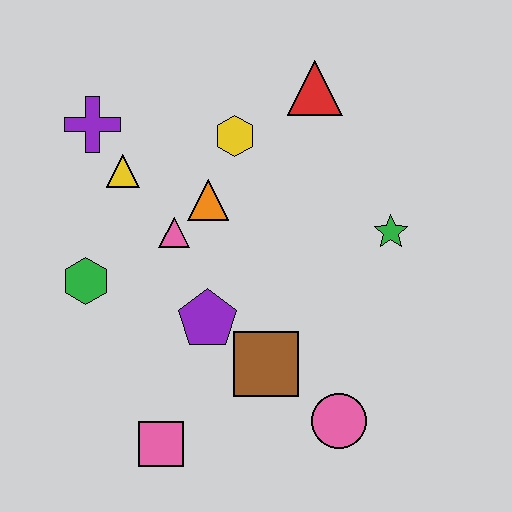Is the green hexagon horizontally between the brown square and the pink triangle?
No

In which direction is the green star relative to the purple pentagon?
The green star is to the right of the purple pentagon.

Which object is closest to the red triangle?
The yellow hexagon is closest to the red triangle.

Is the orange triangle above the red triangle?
No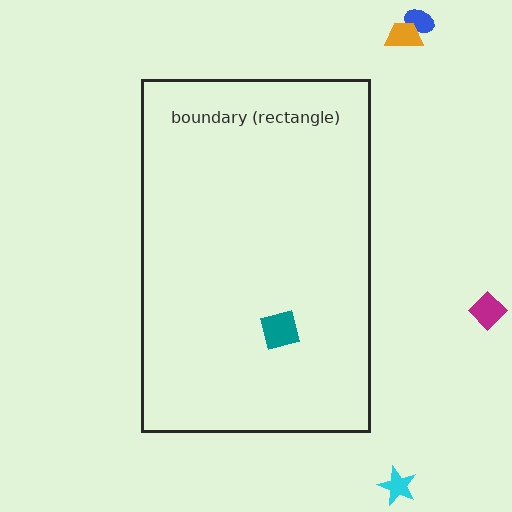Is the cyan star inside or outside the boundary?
Outside.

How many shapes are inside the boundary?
1 inside, 4 outside.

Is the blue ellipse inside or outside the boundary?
Outside.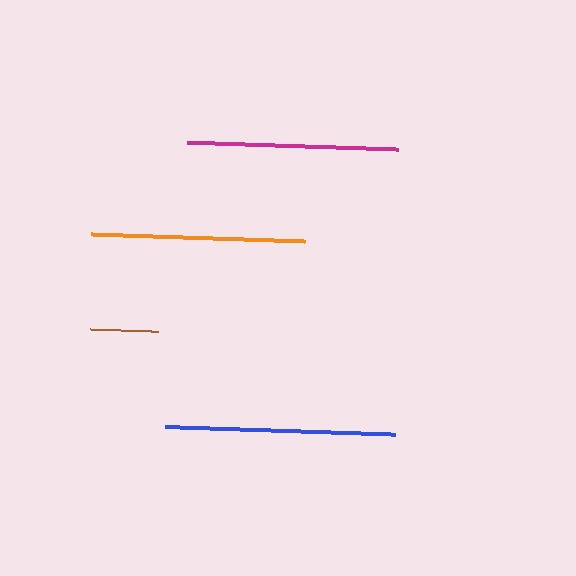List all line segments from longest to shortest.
From longest to shortest: blue, orange, magenta, brown.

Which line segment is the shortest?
The brown line is the shortest at approximately 69 pixels.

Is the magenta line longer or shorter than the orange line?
The orange line is longer than the magenta line.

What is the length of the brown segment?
The brown segment is approximately 69 pixels long.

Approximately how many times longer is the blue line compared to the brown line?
The blue line is approximately 3.4 times the length of the brown line.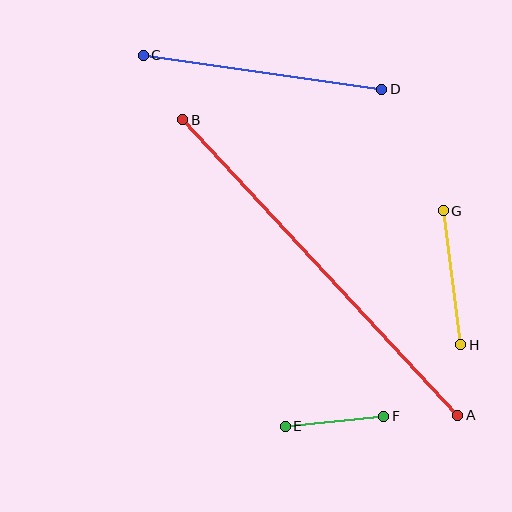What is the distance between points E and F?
The distance is approximately 99 pixels.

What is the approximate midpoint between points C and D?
The midpoint is at approximately (263, 72) pixels.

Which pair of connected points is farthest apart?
Points A and B are farthest apart.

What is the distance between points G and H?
The distance is approximately 135 pixels.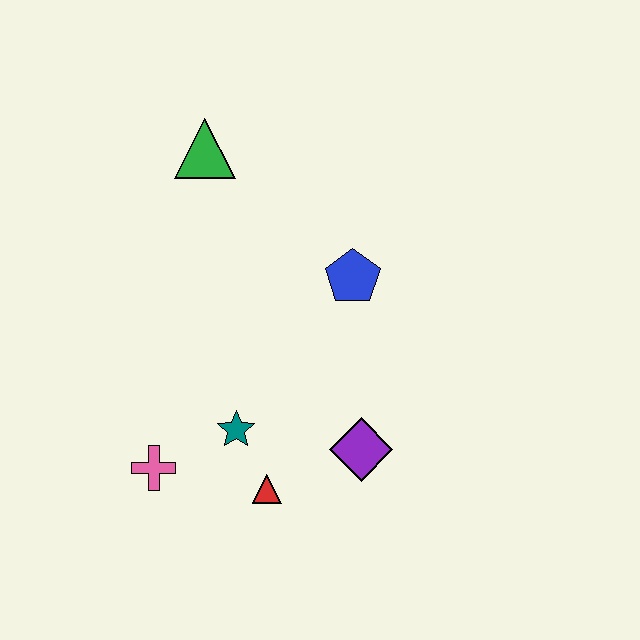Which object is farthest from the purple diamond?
The green triangle is farthest from the purple diamond.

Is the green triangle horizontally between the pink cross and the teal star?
Yes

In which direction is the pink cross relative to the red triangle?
The pink cross is to the left of the red triangle.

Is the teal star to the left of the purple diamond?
Yes